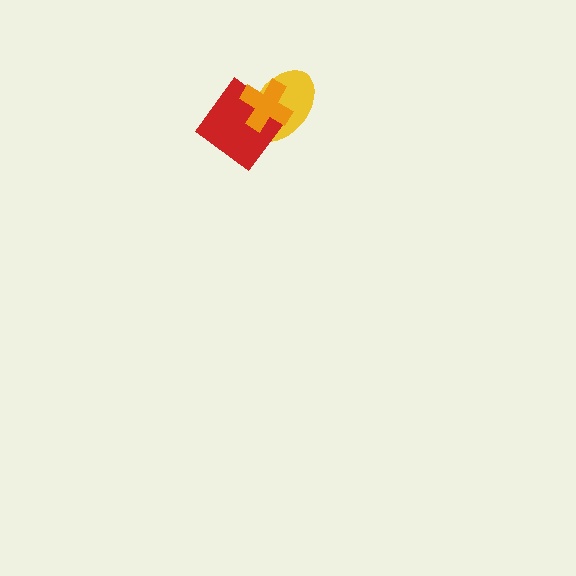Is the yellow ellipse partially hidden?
Yes, it is partially covered by another shape.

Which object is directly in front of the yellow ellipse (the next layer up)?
The red diamond is directly in front of the yellow ellipse.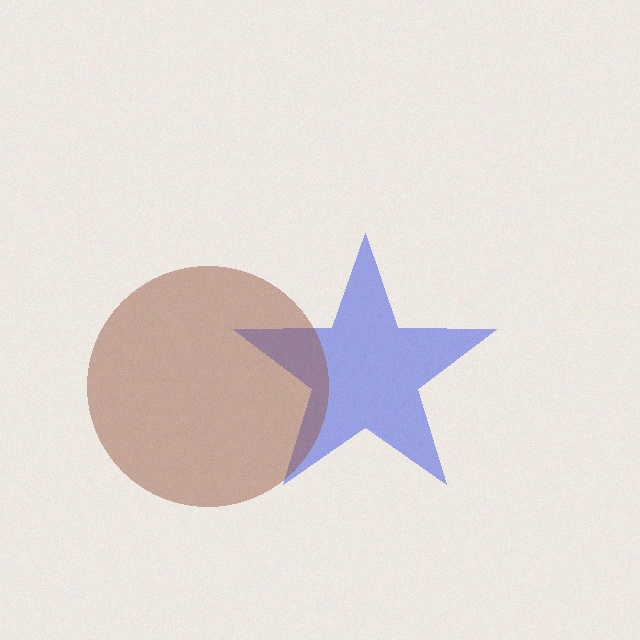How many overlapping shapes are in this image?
There are 2 overlapping shapes in the image.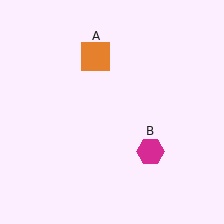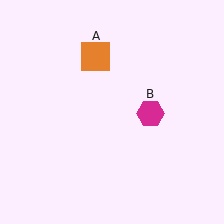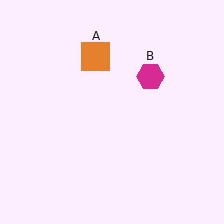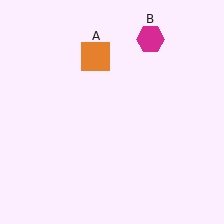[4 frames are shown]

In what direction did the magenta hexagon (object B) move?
The magenta hexagon (object B) moved up.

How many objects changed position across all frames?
1 object changed position: magenta hexagon (object B).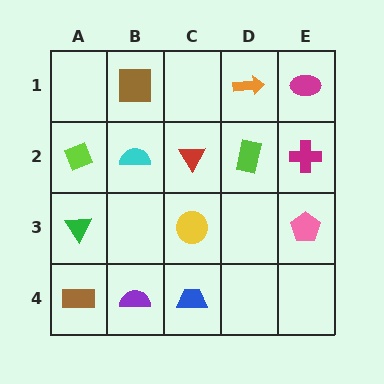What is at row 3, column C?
A yellow circle.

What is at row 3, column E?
A pink pentagon.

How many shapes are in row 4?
3 shapes.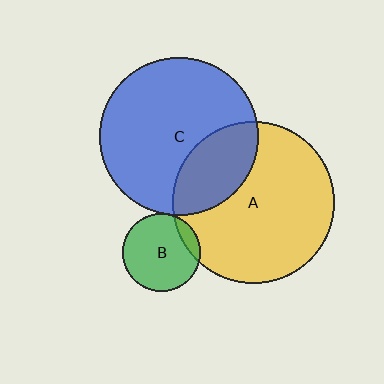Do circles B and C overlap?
Yes.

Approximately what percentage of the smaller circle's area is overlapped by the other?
Approximately 5%.